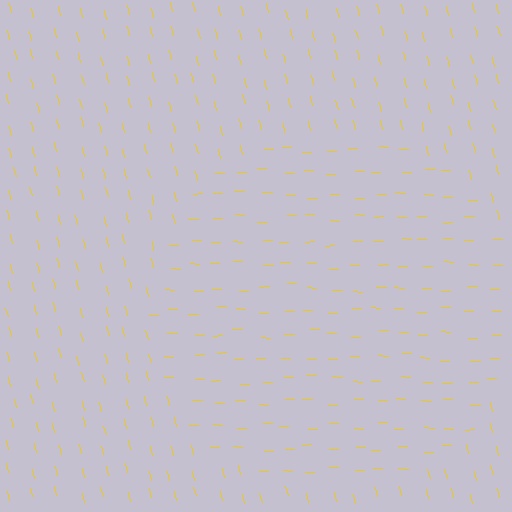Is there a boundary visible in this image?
Yes, there is a texture boundary formed by a change in line orientation.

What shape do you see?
I see a circle.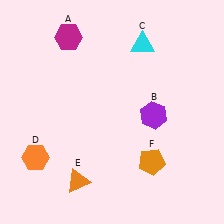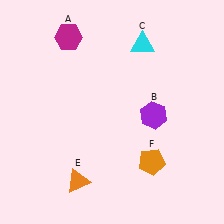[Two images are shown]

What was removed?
The orange hexagon (D) was removed in Image 2.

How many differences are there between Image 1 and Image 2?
There is 1 difference between the two images.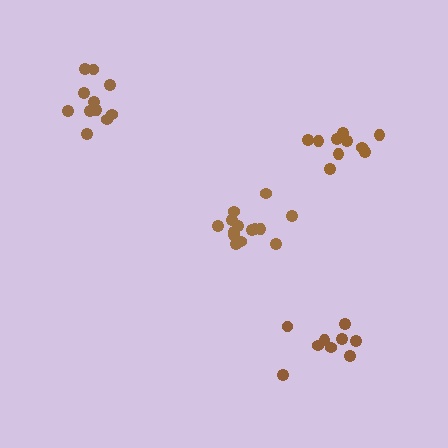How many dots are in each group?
Group 1: 14 dots, Group 2: 9 dots, Group 3: 10 dots, Group 4: 11 dots (44 total).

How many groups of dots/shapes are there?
There are 4 groups.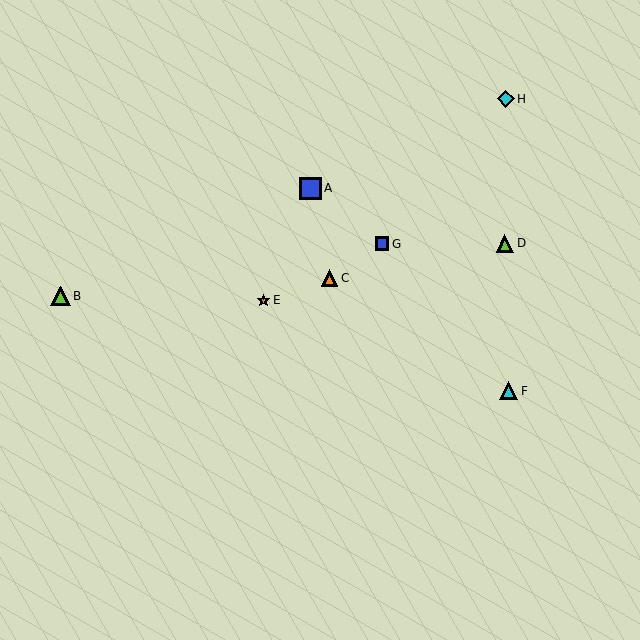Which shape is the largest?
The blue square (labeled A) is the largest.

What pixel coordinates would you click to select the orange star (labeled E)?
Click at (264, 300) to select the orange star E.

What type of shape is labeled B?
Shape B is a lime triangle.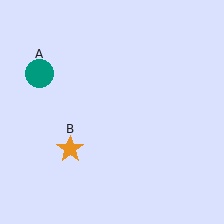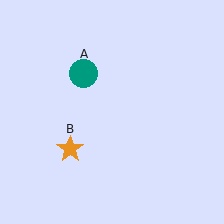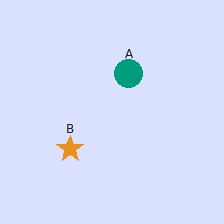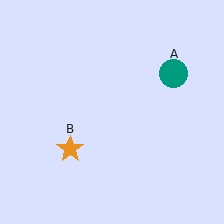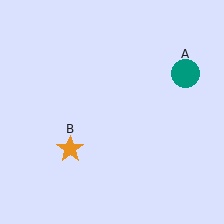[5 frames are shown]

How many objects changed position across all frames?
1 object changed position: teal circle (object A).